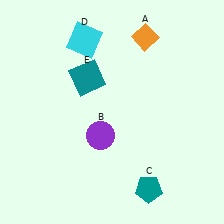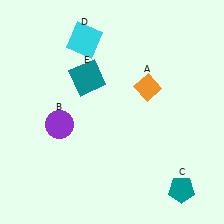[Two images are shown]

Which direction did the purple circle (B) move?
The purple circle (B) moved left.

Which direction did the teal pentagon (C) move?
The teal pentagon (C) moved right.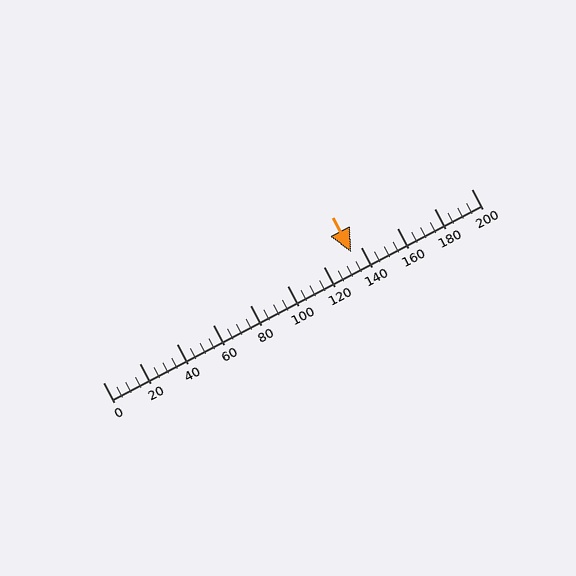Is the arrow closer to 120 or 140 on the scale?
The arrow is closer to 140.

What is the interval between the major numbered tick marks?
The major tick marks are spaced 20 units apart.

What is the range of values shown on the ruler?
The ruler shows values from 0 to 200.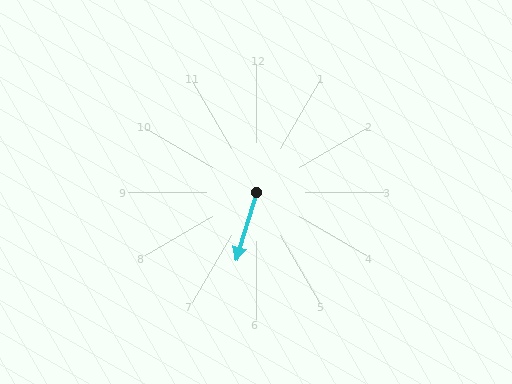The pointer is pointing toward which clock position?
Roughly 7 o'clock.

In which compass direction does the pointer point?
South.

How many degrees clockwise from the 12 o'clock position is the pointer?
Approximately 197 degrees.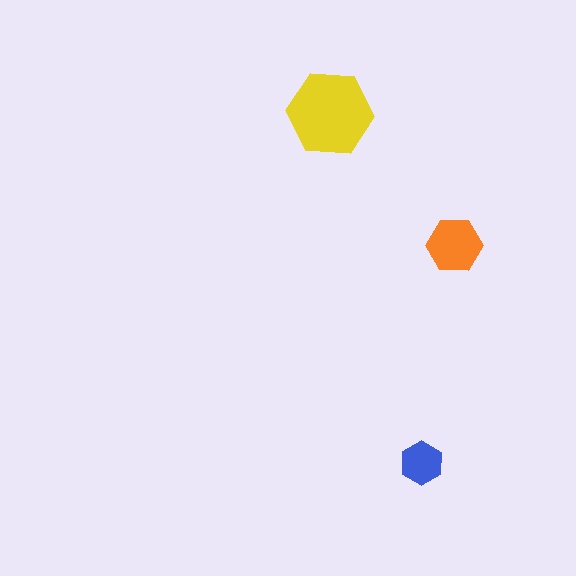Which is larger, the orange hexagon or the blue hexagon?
The orange one.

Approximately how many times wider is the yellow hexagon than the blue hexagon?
About 2 times wider.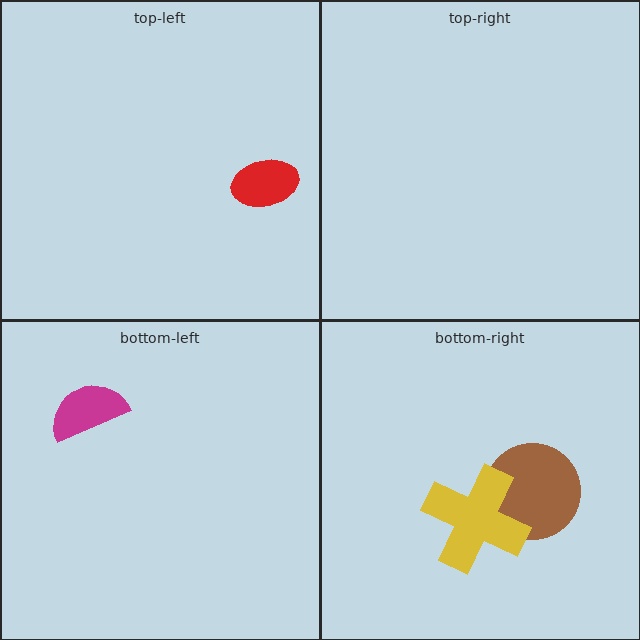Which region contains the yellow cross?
The bottom-right region.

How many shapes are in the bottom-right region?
2.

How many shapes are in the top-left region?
1.